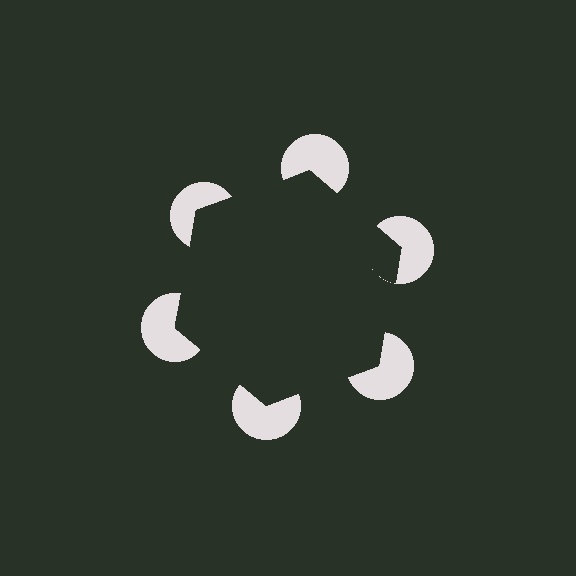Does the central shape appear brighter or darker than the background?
It typically appears slightly darker than the background, even though no actual brightness change is drawn.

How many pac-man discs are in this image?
There are 6 — one at each vertex of the illusory hexagon.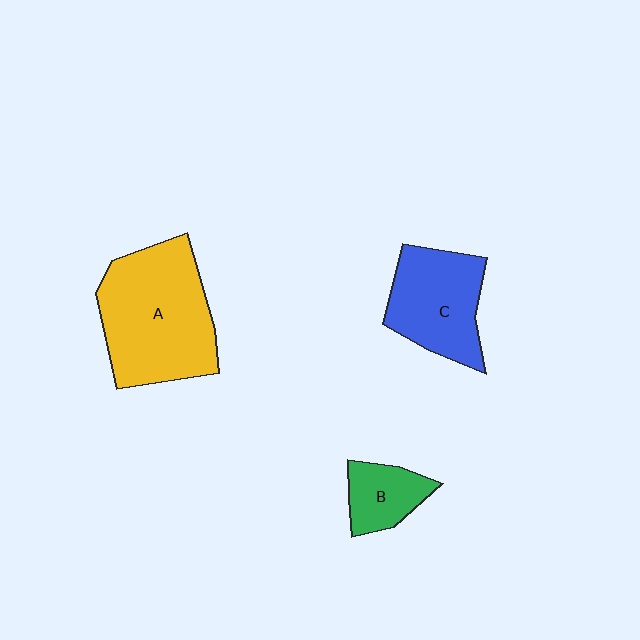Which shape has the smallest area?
Shape B (green).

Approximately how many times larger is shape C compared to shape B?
Approximately 2.0 times.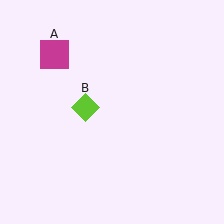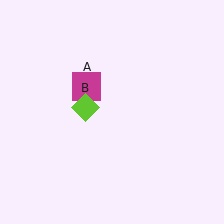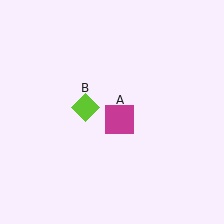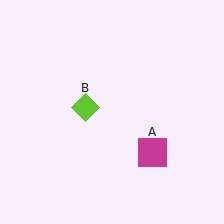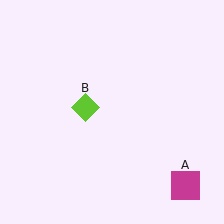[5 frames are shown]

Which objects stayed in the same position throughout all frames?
Lime diamond (object B) remained stationary.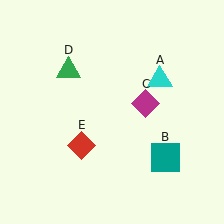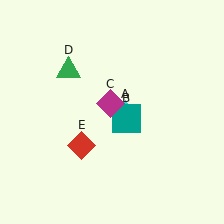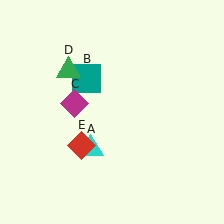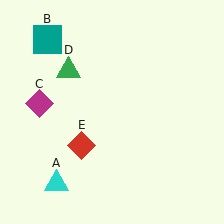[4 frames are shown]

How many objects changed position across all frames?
3 objects changed position: cyan triangle (object A), teal square (object B), magenta diamond (object C).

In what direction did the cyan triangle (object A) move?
The cyan triangle (object A) moved down and to the left.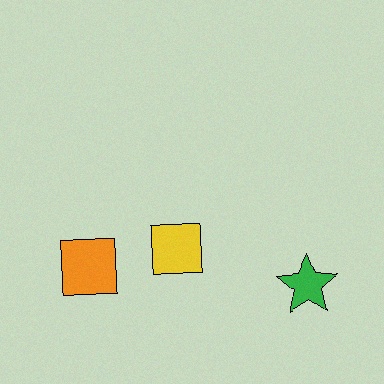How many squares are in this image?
There are 2 squares.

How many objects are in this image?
There are 3 objects.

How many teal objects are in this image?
There are no teal objects.